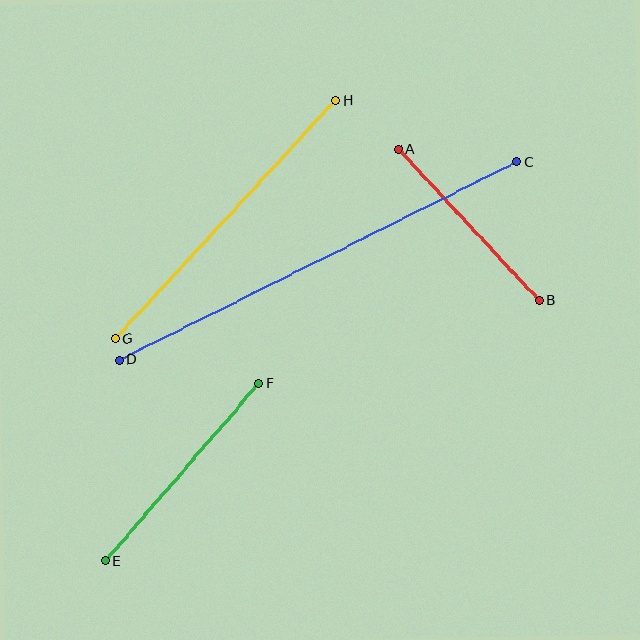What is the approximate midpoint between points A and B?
The midpoint is at approximately (468, 225) pixels.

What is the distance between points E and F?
The distance is approximately 234 pixels.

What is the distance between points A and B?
The distance is approximately 207 pixels.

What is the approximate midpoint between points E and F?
The midpoint is at approximately (182, 472) pixels.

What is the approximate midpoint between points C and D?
The midpoint is at approximately (318, 261) pixels.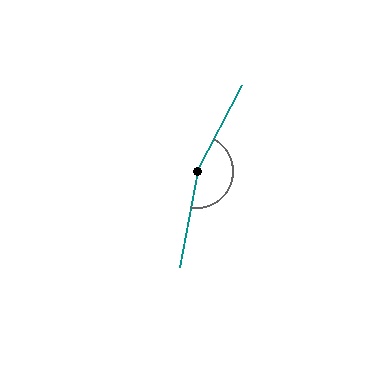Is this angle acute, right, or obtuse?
It is obtuse.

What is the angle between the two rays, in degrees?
Approximately 163 degrees.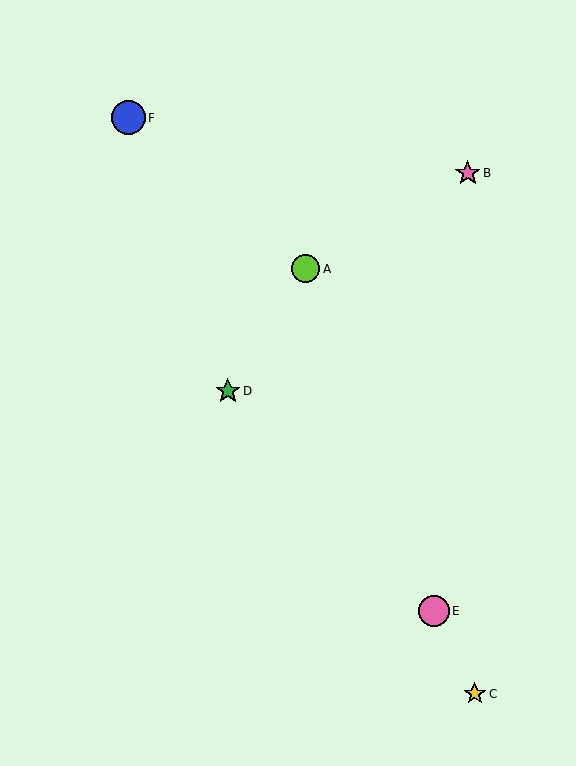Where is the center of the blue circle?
The center of the blue circle is at (128, 118).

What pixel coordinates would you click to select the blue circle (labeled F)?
Click at (128, 118) to select the blue circle F.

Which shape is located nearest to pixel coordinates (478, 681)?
The yellow star (labeled C) at (475, 694) is nearest to that location.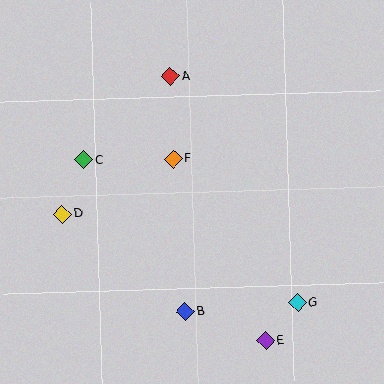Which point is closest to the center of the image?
Point F at (173, 159) is closest to the center.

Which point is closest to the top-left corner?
Point C is closest to the top-left corner.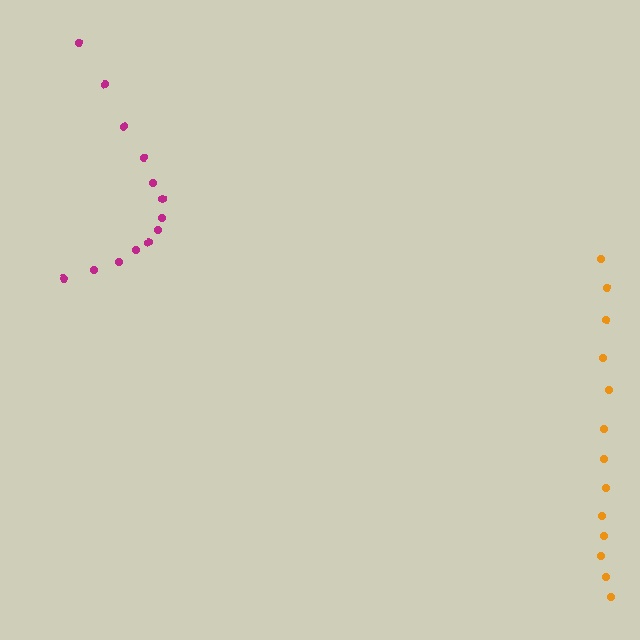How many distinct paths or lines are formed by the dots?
There are 2 distinct paths.